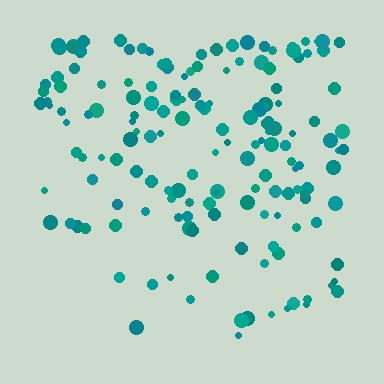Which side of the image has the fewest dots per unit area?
The bottom.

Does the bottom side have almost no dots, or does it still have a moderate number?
Still a moderate number, just noticeably fewer than the top.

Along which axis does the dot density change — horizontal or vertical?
Vertical.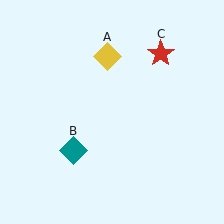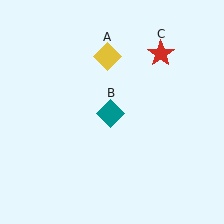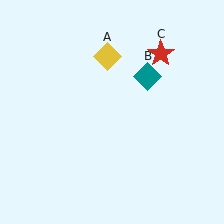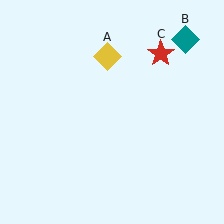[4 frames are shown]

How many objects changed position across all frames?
1 object changed position: teal diamond (object B).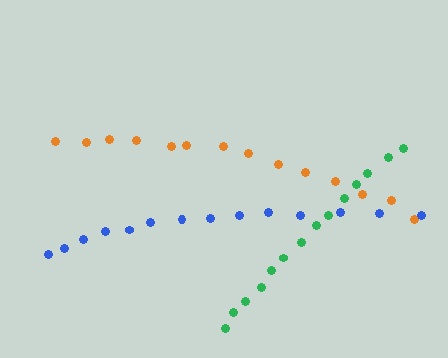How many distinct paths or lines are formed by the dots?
There are 3 distinct paths.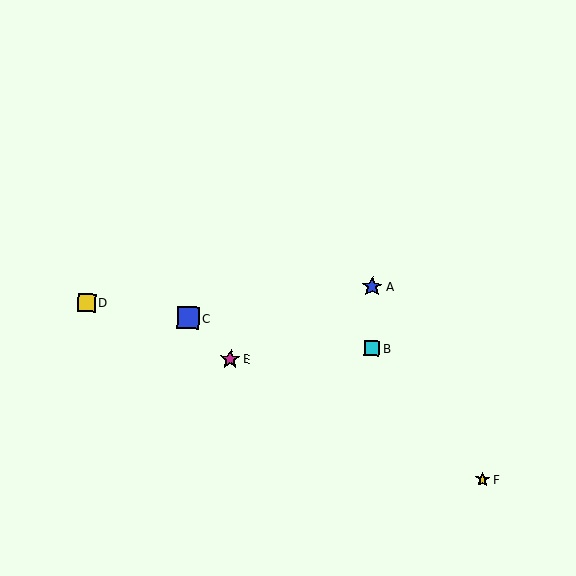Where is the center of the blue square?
The center of the blue square is at (188, 318).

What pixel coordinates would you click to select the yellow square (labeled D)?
Click at (87, 302) to select the yellow square D.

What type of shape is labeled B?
Shape B is a cyan square.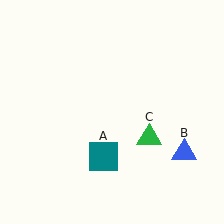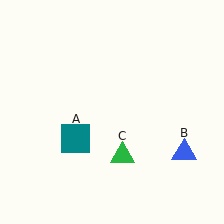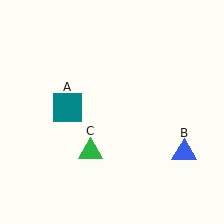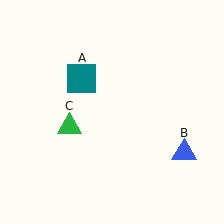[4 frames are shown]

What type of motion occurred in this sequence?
The teal square (object A), green triangle (object C) rotated clockwise around the center of the scene.